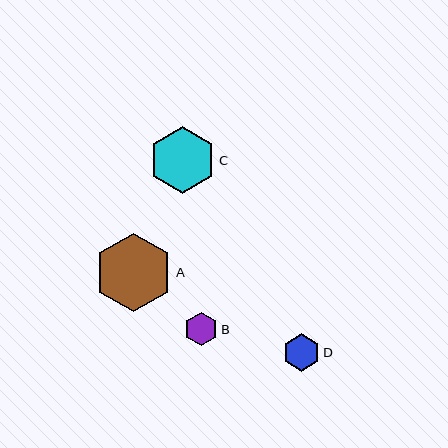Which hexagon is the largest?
Hexagon A is the largest with a size of approximately 78 pixels.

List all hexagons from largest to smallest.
From largest to smallest: A, C, D, B.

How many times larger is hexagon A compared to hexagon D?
Hexagon A is approximately 2.1 times the size of hexagon D.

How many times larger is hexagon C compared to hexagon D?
Hexagon C is approximately 1.8 times the size of hexagon D.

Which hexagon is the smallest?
Hexagon B is the smallest with a size of approximately 33 pixels.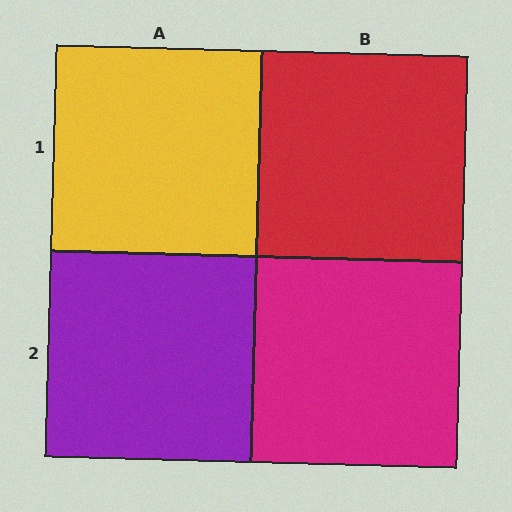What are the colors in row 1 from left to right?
Yellow, red.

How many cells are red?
1 cell is red.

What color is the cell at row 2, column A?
Purple.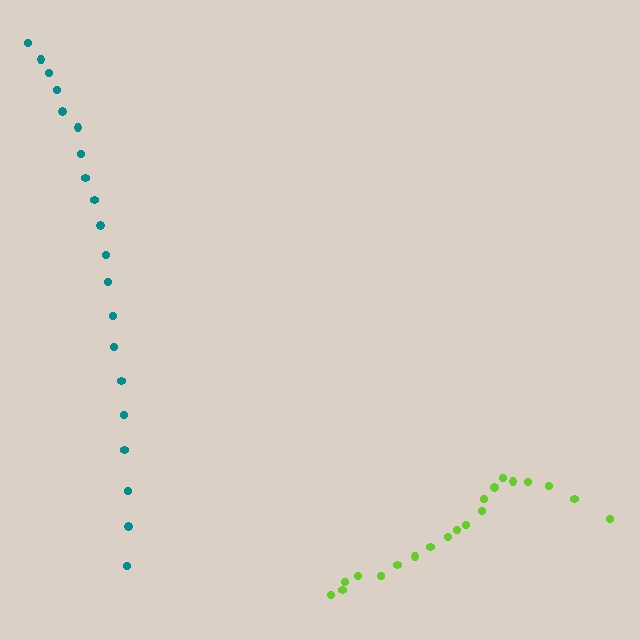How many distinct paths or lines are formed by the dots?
There are 2 distinct paths.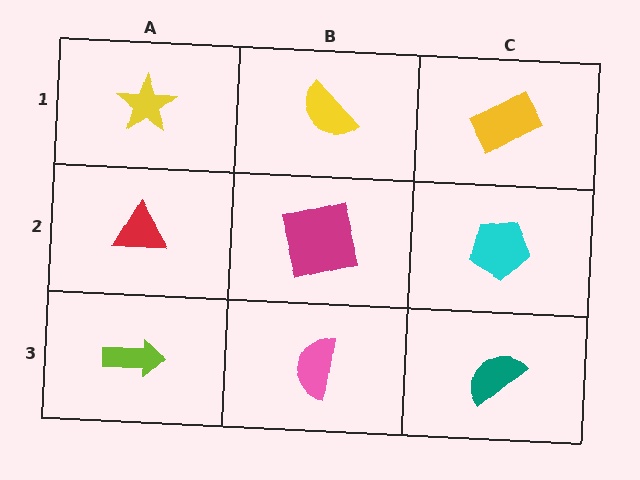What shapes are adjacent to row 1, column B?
A magenta square (row 2, column B), a yellow star (row 1, column A), a yellow rectangle (row 1, column C).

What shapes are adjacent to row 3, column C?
A cyan pentagon (row 2, column C), a pink semicircle (row 3, column B).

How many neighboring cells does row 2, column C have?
3.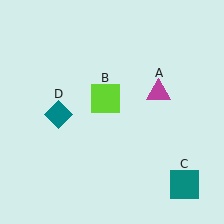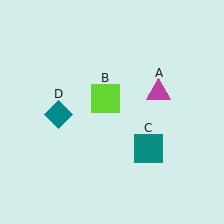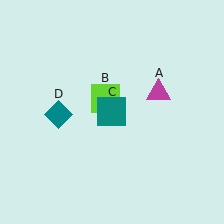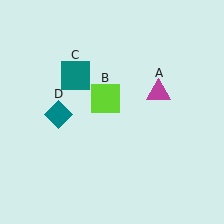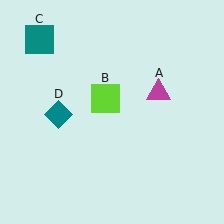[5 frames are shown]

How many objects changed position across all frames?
1 object changed position: teal square (object C).